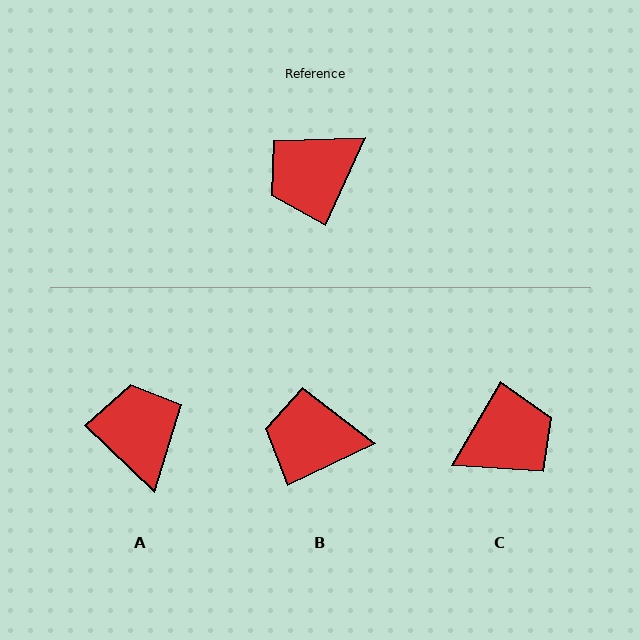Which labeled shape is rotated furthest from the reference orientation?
C, about 174 degrees away.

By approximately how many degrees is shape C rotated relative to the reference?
Approximately 174 degrees counter-clockwise.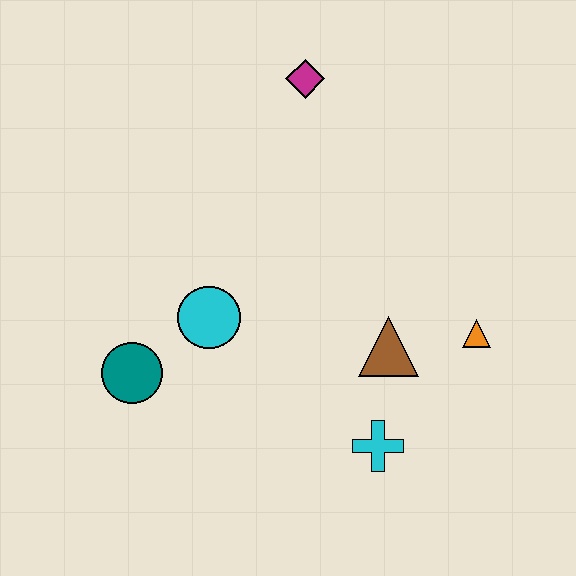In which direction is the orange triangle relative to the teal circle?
The orange triangle is to the right of the teal circle.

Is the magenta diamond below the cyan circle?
No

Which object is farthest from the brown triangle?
The magenta diamond is farthest from the brown triangle.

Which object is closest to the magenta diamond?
The cyan circle is closest to the magenta diamond.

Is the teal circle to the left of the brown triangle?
Yes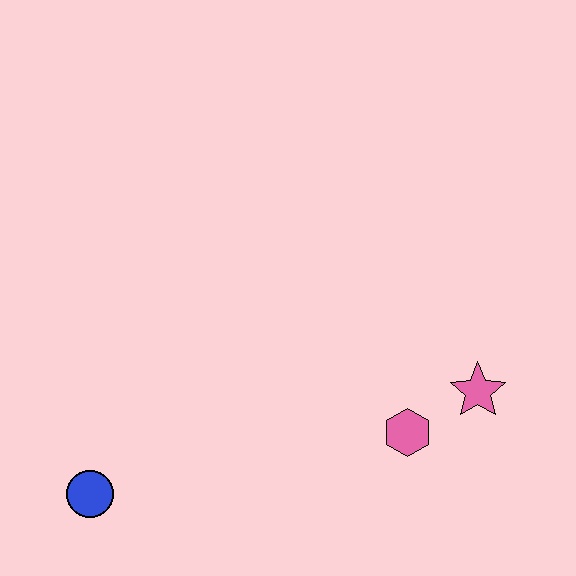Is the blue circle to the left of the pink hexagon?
Yes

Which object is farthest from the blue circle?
The pink star is farthest from the blue circle.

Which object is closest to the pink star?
The pink hexagon is closest to the pink star.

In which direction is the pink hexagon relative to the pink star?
The pink hexagon is to the left of the pink star.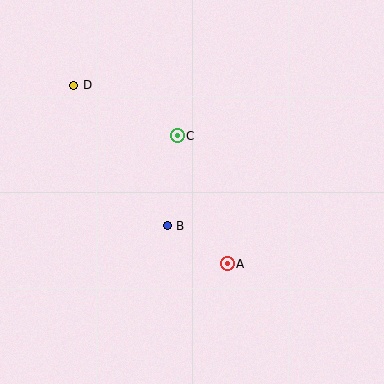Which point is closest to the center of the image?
Point B at (167, 226) is closest to the center.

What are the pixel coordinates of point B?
Point B is at (167, 226).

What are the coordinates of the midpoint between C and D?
The midpoint between C and D is at (126, 111).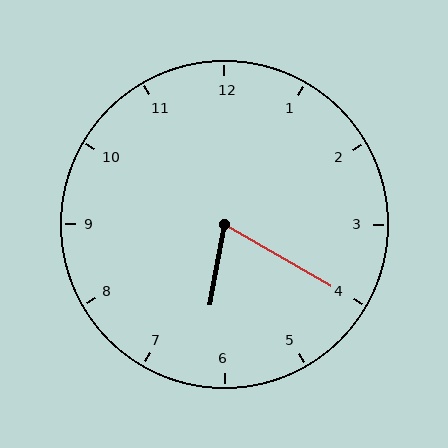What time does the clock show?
6:20.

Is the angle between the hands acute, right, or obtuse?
It is acute.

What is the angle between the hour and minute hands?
Approximately 70 degrees.